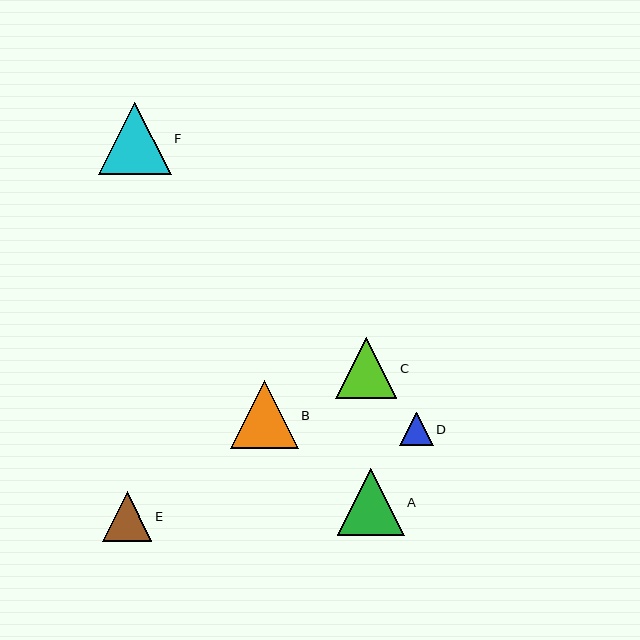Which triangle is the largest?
Triangle F is the largest with a size of approximately 73 pixels.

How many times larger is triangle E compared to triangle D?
Triangle E is approximately 1.5 times the size of triangle D.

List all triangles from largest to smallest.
From largest to smallest: F, B, A, C, E, D.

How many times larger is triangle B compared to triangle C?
Triangle B is approximately 1.1 times the size of triangle C.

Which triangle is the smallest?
Triangle D is the smallest with a size of approximately 33 pixels.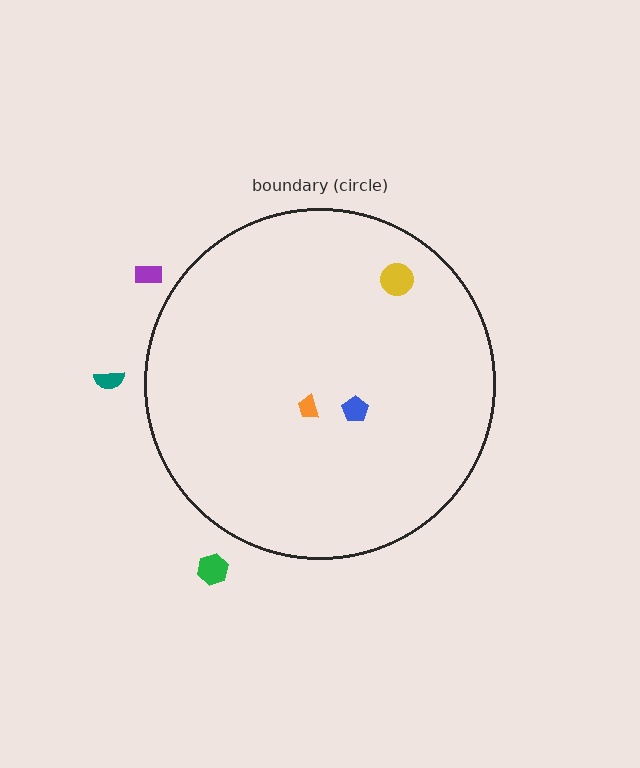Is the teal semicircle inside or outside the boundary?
Outside.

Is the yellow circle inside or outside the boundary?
Inside.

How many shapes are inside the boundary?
3 inside, 3 outside.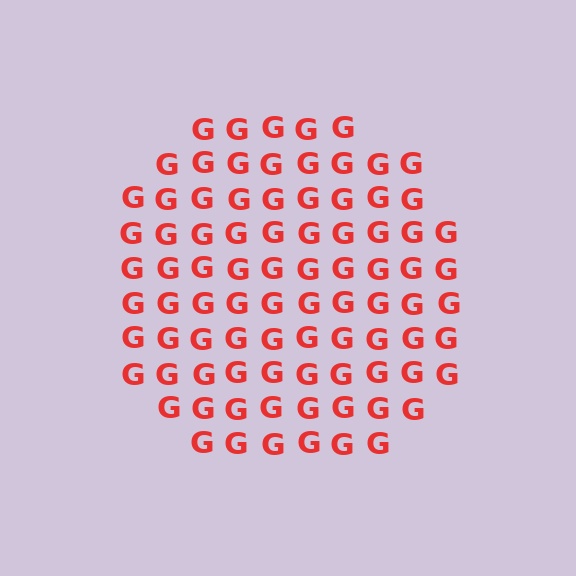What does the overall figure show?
The overall figure shows a circle.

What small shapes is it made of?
It is made of small letter G's.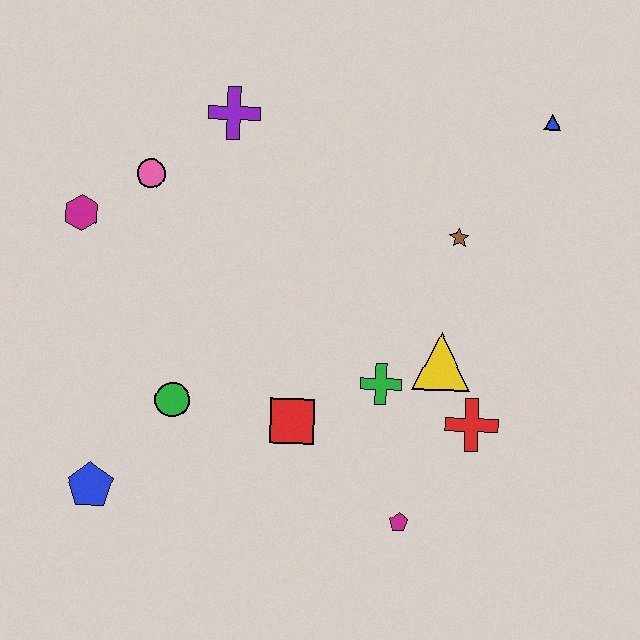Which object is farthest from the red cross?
The magenta hexagon is farthest from the red cross.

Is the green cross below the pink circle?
Yes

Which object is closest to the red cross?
The yellow triangle is closest to the red cross.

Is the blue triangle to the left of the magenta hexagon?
No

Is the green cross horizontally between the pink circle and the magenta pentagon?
Yes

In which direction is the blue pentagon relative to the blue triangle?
The blue pentagon is to the left of the blue triangle.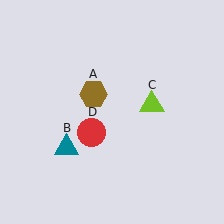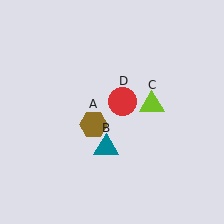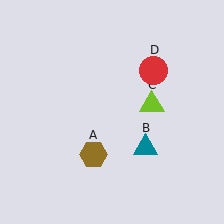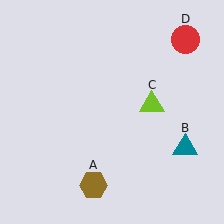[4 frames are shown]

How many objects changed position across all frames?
3 objects changed position: brown hexagon (object A), teal triangle (object B), red circle (object D).